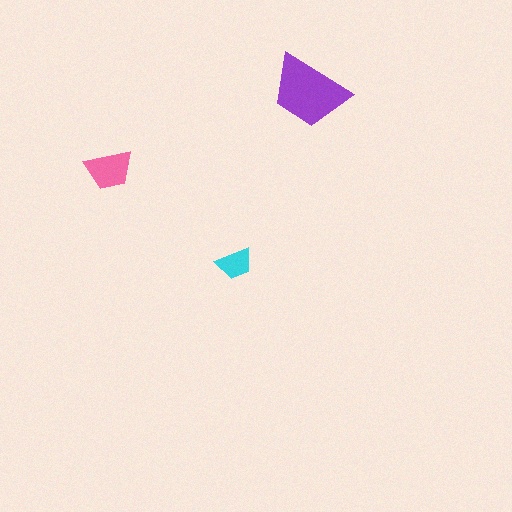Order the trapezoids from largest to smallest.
the purple one, the pink one, the cyan one.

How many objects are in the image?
There are 3 objects in the image.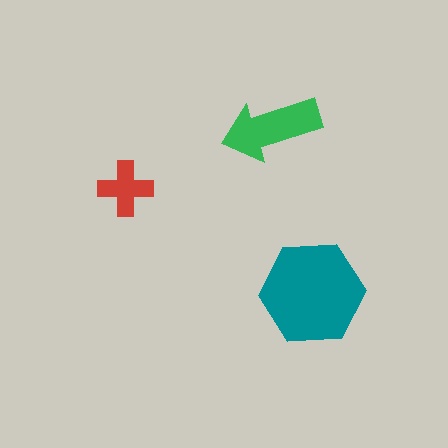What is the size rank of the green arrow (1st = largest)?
2nd.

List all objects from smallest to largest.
The red cross, the green arrow, the teal hexagon.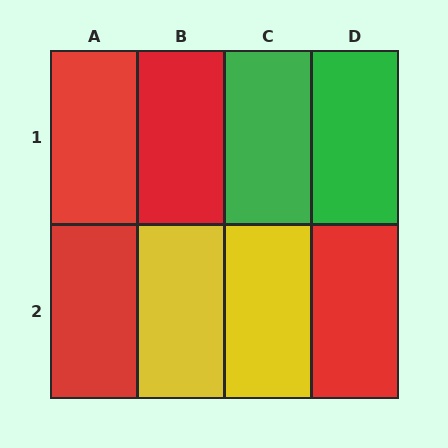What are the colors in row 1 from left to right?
Red, red, green, green.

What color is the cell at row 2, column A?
Red.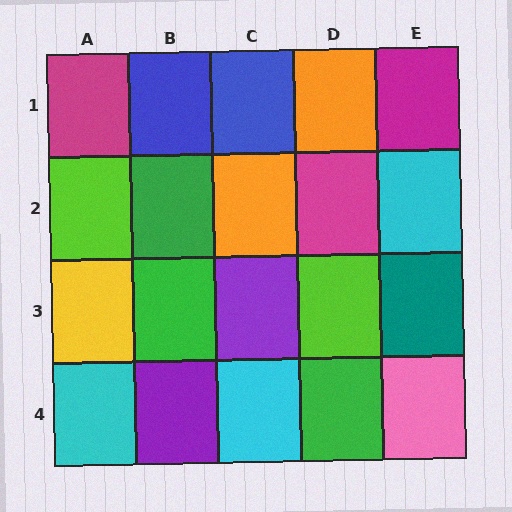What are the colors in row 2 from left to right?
Lime, green, orange, magenta, cyan.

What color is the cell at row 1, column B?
Blue.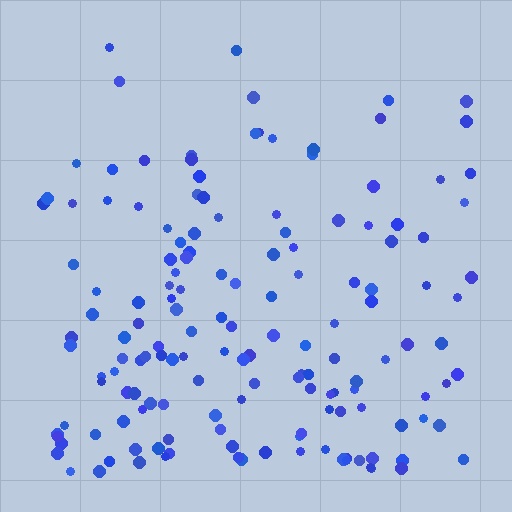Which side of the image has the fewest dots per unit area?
The top.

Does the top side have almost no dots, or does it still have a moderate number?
Still a moderate number, just noticeably fewer than the bottom.